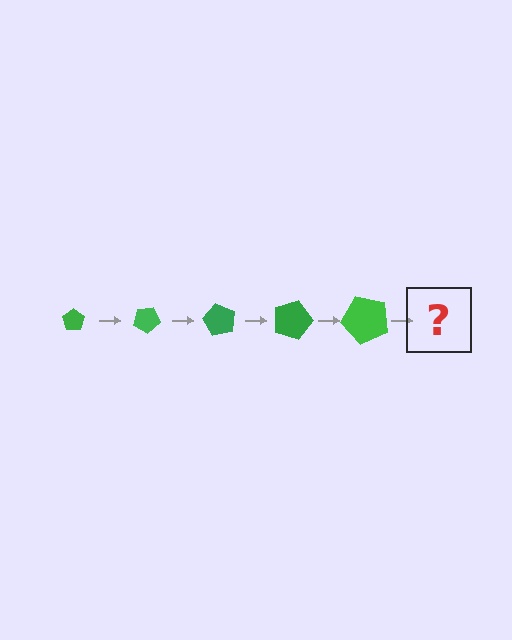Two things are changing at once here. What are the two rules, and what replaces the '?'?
The two rules are that the pentagon grows larger each step and it rotates 30 degrees each step. The '?' should be a pentagon, larger than the previous one and rotated 150 degrees from the start.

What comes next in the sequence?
The next element should be a pentagon, larger than the previous one and rotated 150 degrees from the start.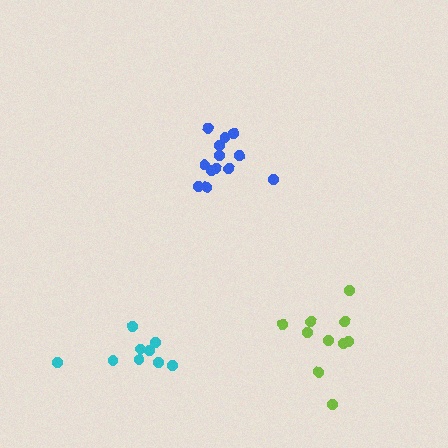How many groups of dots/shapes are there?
There are 3 groups.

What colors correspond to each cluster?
The clusters are colored: lime, blue, cyan.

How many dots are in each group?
Group 1: 10 dots, Group 2: 13 dots, Group 3: 9 dots (32 total).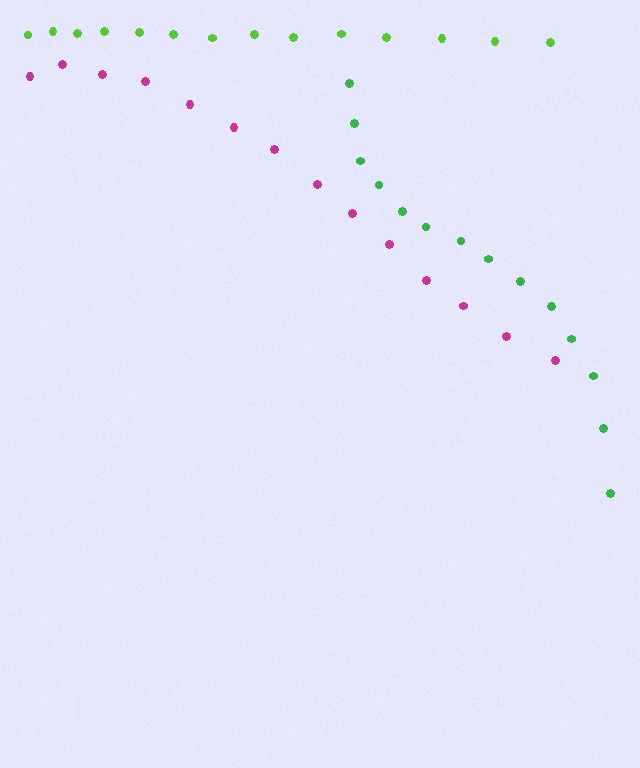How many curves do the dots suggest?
There are 3 distinct paths.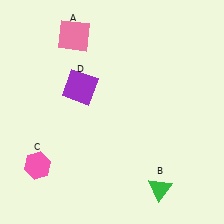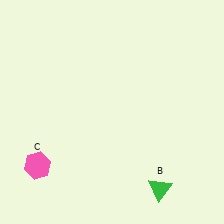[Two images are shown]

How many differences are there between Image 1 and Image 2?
There are 2 differences between the two images.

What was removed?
The pink square (A), the purple square (D) were removed in Image 2.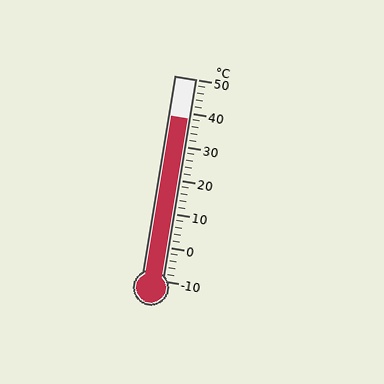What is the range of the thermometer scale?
The thermometer scale ranges from -10°C to 50°C.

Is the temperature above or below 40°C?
The temperature is below 40°C.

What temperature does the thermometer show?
The thermometer shows approximately 38°C.